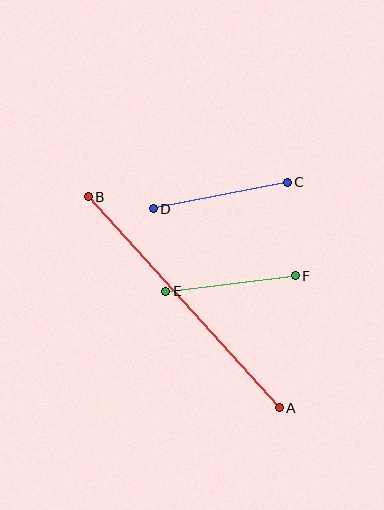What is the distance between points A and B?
The distance is approximately 285 pixels.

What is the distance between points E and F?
The distance is approximately 130 pixels.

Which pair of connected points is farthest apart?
Points A and B are farthest apart.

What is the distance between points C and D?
The distance is approximately 136 pixels.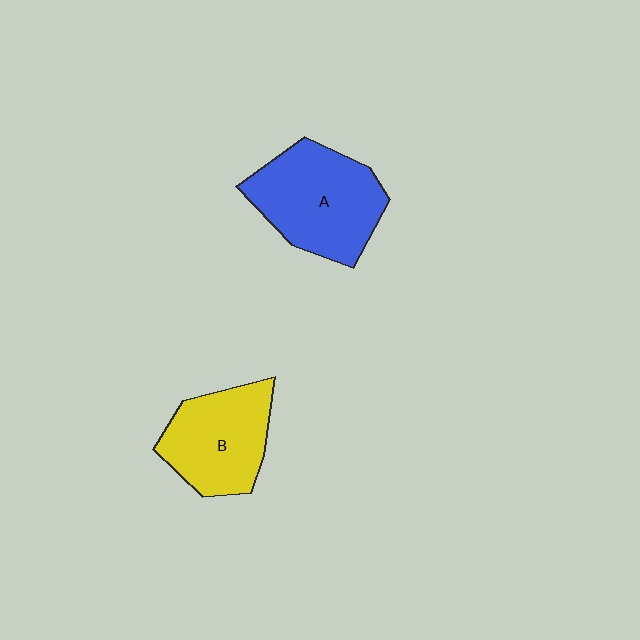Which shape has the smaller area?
Shape B (yellow).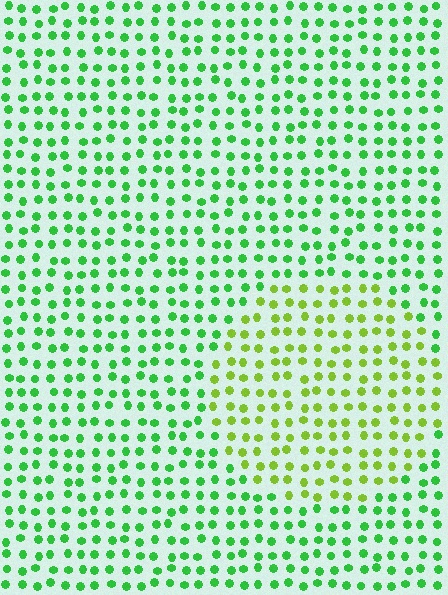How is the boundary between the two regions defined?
The boundary is defined purely by a slight shift in hue (about 39 degrees). Spacing, size, and orientation are identical on both sides.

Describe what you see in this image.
The image is filled with small green elements in a uniform arrangement. A circle-shaped region is visible where the elements are tinted to a slightly different hue, forming a subtle color boundary.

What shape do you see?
I see a circle.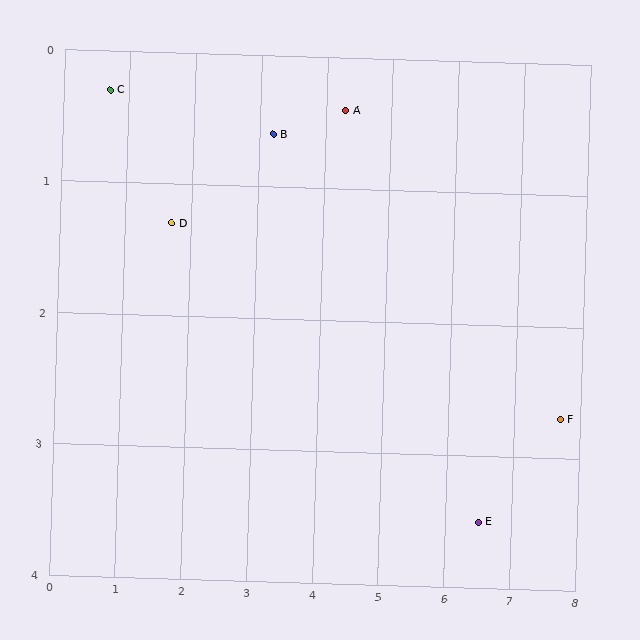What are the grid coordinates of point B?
Point B is at approximately (3.2, 0.6).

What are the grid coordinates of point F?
Point F is at approximately (7.7, 2.7).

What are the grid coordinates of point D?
Point D is at approximately (1.7, 1.3).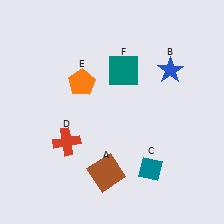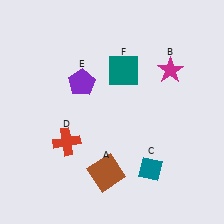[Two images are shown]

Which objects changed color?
B changed from blue to magenta. E changed from orange to purple.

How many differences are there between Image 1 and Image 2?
There are 2 differences between the two images.